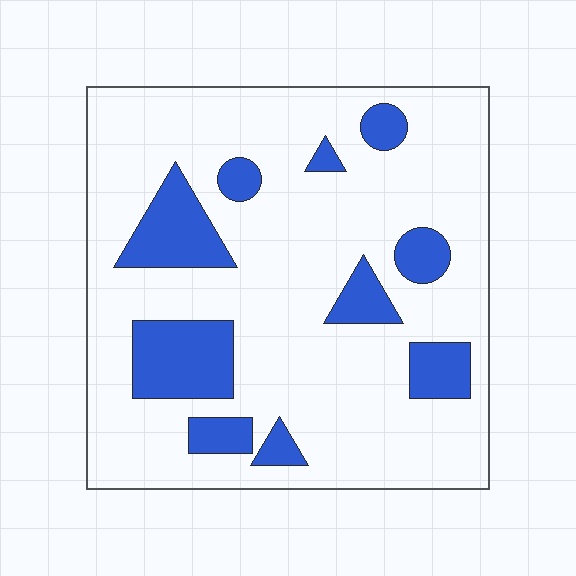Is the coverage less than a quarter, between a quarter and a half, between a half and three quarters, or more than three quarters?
Less than a quarter.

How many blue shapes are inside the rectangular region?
10.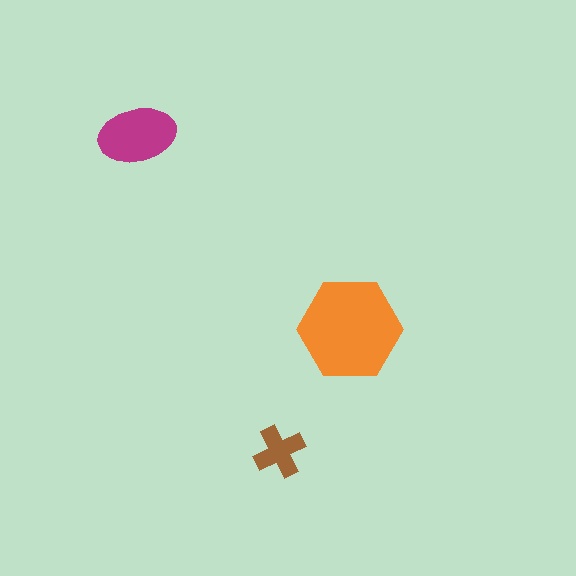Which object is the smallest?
The brown cross.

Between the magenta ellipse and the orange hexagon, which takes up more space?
The orange hexagon.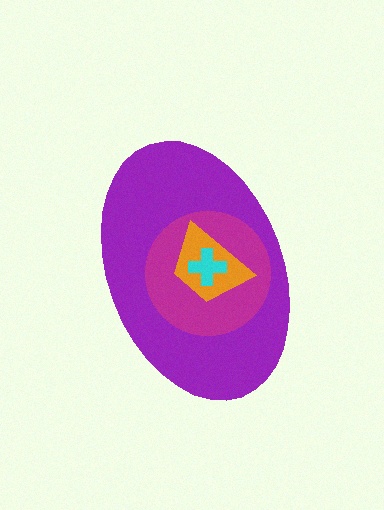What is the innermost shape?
The cyan cross.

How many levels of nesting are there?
4.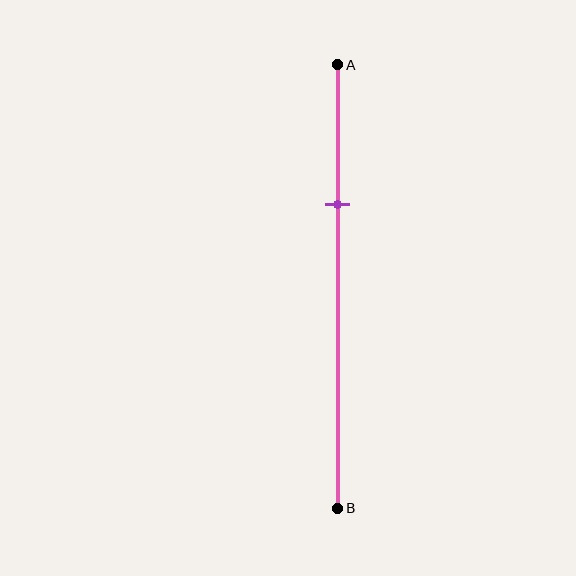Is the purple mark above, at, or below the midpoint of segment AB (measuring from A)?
The purple mark is above the midpoint of segment AB.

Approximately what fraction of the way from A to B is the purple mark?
The purple mark is approximately 30% of the way from A to B.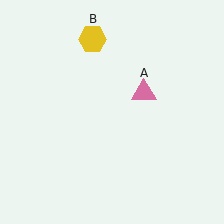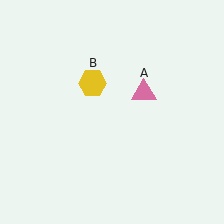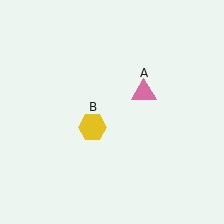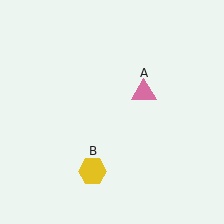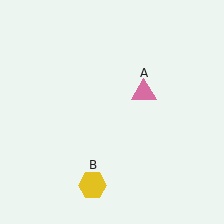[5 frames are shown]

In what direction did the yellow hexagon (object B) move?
The yellow hexagon (object B) moved down.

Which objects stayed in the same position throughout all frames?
Pink triangle (object A) remained stationary.